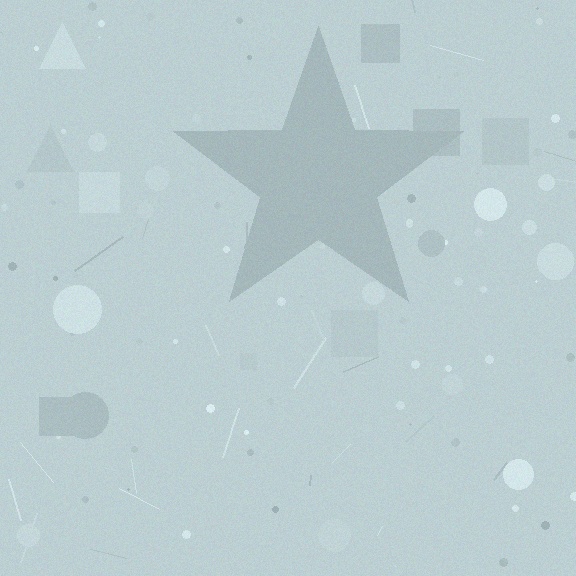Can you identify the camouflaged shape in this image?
The camouflaged shape is a star.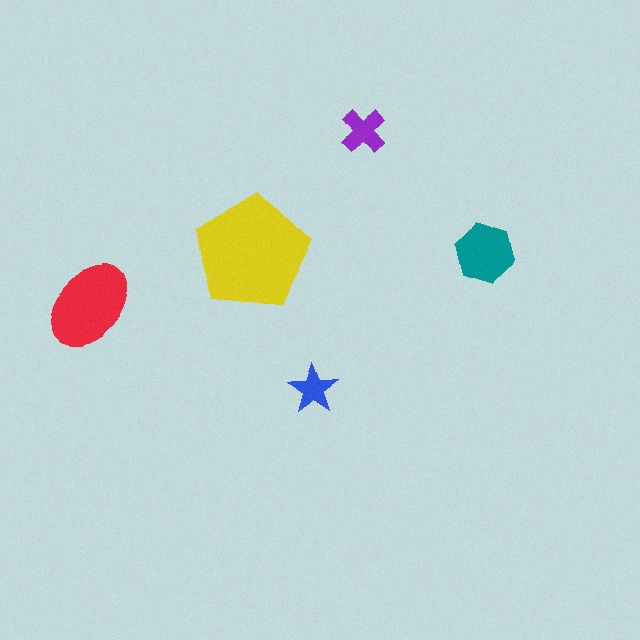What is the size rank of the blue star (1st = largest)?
5th.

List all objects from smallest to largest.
The blue star, the purple cross, the teal hexagon, the red ellipse, the yellow pentagon.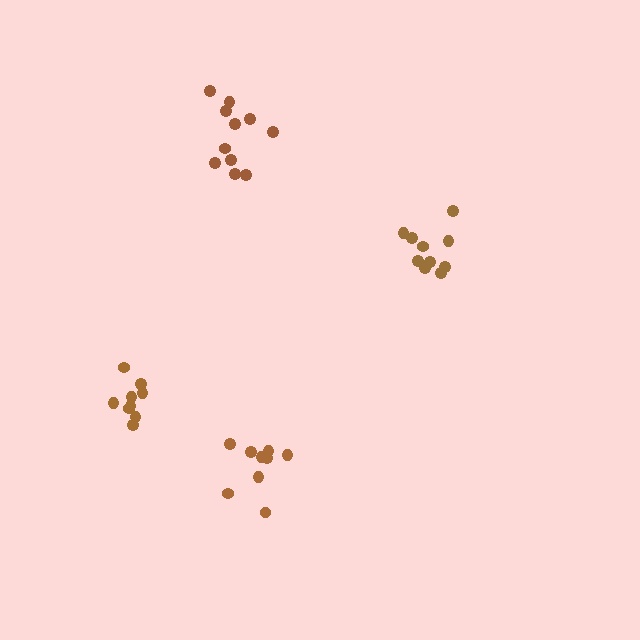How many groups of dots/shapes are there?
There are 4 groups.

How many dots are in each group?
Group 1: 10 dots, Group 2: 11 dots, Group 3: 9 dots, Group 4: 9 dots (39 total).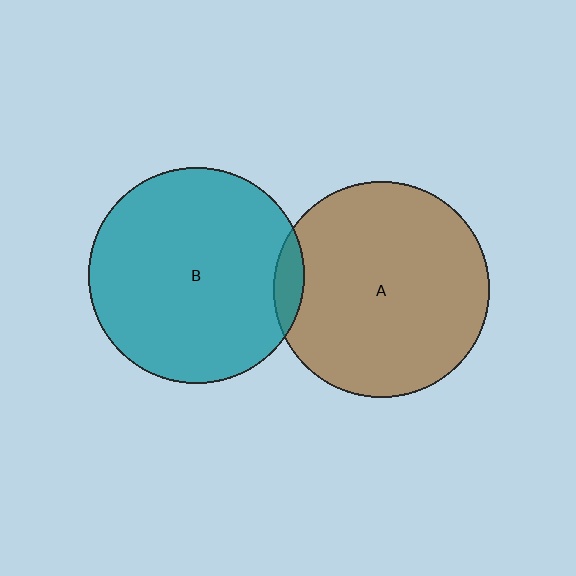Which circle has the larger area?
Circle A (brown).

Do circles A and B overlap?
Yes.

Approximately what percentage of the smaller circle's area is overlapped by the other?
Approximately 5%.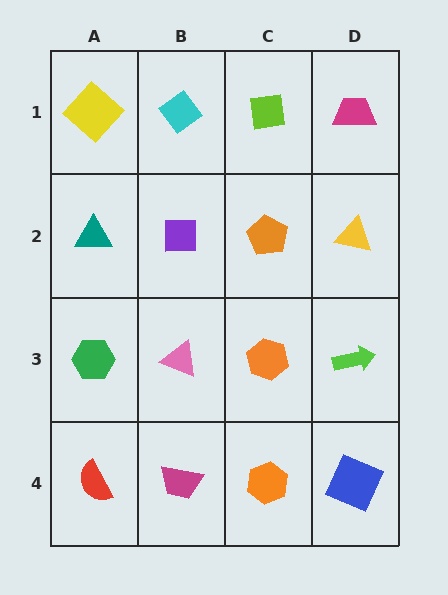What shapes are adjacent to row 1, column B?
A purple square (row 2, column B), a yellow diamond (row 1, column A), a lime square (row 1, column C).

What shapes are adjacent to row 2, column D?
A magenta trapezoid (row 1, column D), a lime arrow (row 3, column D), an orange pentagon (row 2, column C).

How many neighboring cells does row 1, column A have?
2.